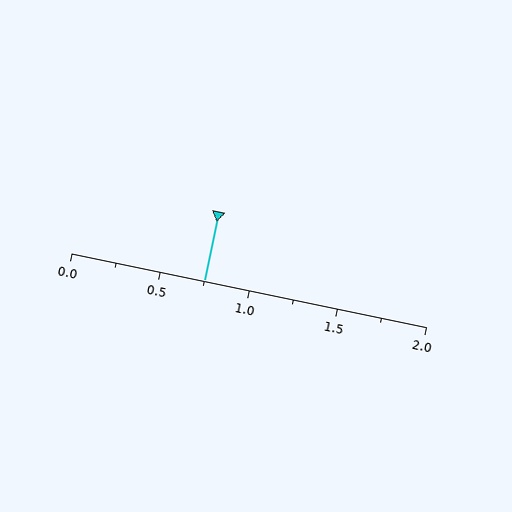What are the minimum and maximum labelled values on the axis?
The axis runs from 0.0 to 2.0.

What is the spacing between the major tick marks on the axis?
The major ticks are spaced 0.5 apart.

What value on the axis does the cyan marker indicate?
The marker indicates approximately 0.75.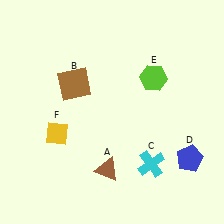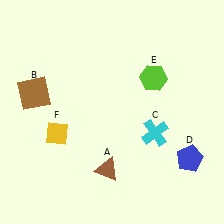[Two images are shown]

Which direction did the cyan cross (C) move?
The cyan cross (C) moved up.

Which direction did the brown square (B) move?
The brown square (B) moved left.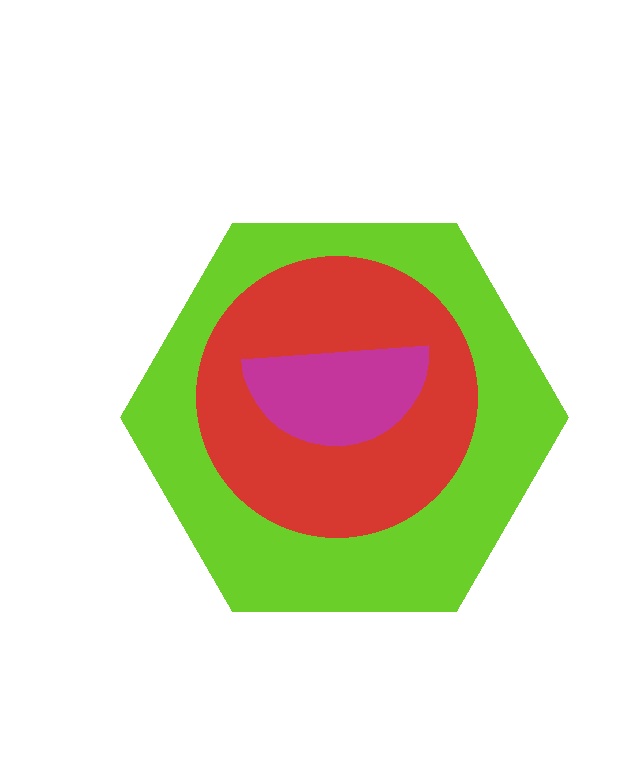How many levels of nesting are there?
3.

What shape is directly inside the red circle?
The magenta semicircle.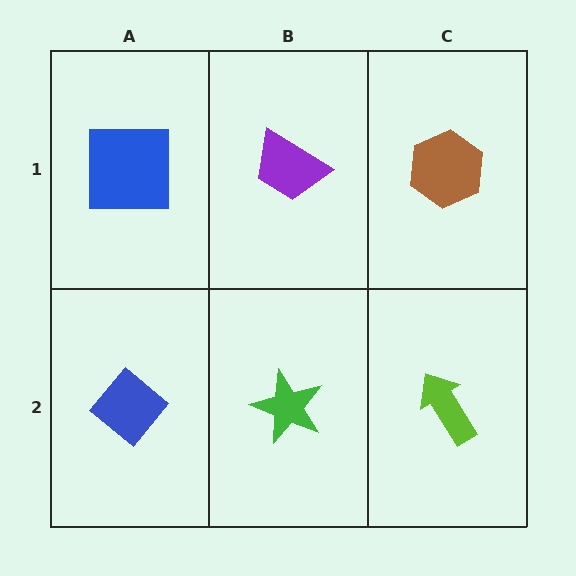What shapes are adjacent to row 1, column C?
A lime arrow (row 2, column C), a purple trapezoid (row 1, column B).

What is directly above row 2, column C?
A brown hexagon.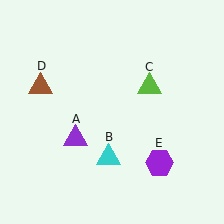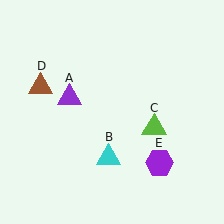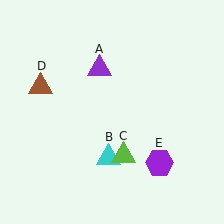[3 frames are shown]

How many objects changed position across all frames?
2 objects changed position: purple triangle (object A), lime triangle (object C).